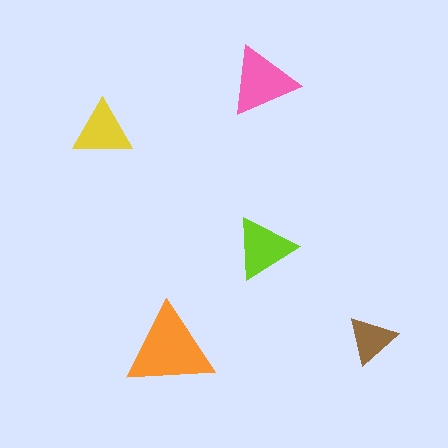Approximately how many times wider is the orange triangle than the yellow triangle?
About 1.5 times wider.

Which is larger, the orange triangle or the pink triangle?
The orange one.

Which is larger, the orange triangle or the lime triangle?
The orange one.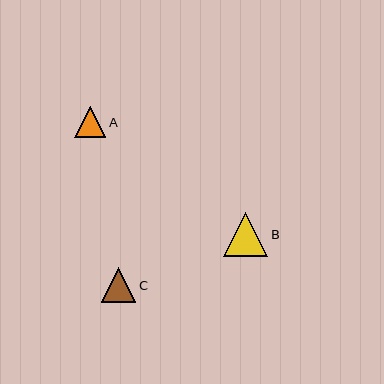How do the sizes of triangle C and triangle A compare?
Triangle C and triangle A are approximately the same size.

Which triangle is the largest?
Triangle B is the largest with a size of approximately 44 pixels.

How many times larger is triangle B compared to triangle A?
Triangle B is approximately 1.4 times the size of triangle A.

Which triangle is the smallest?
Triangle A is the smallest with a size of approximately 31 pixels.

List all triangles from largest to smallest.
From largest to smallest: B, C, A.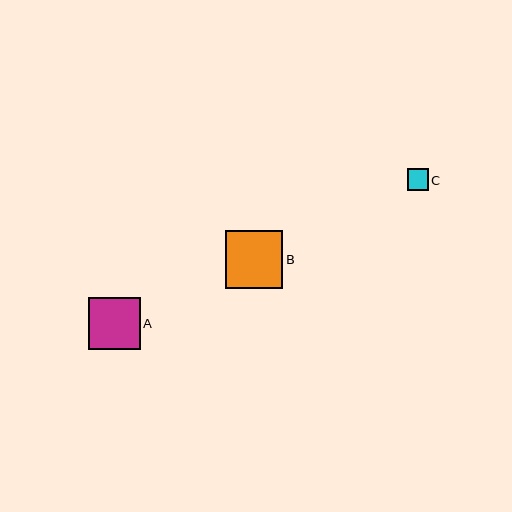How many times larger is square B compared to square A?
Square B is approximately 1.1 times the size of square A.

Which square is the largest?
Square B is the largest with a size of approximately 57 pixels.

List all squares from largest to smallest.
From largest to smallest: B, A, C.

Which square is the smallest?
Square C is the smallest with a size of approximately 21 pixels.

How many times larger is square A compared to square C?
Square A is approximately 2.4 times the size of square C.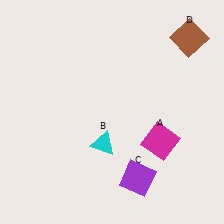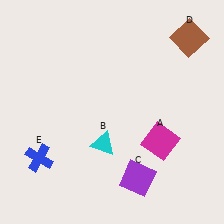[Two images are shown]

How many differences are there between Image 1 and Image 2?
There is 1 difference between the two images.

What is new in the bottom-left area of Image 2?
A blue cross (E) was added in the bottom-left area of Image 2.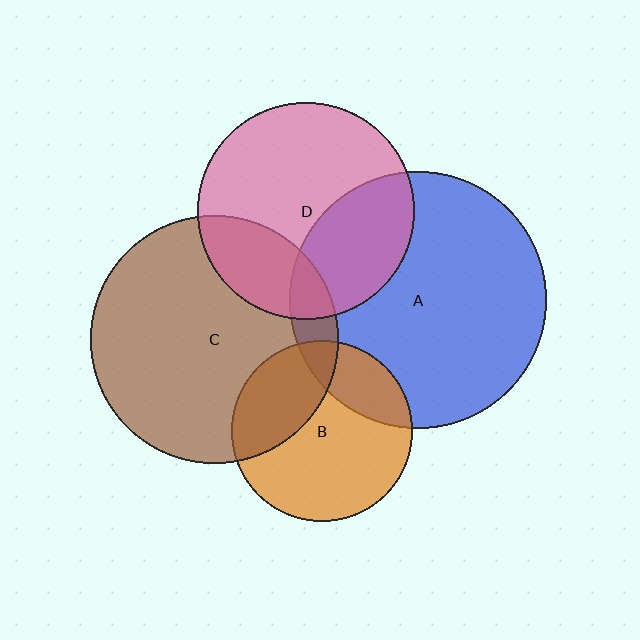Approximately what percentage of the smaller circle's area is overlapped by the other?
Approximately 10%.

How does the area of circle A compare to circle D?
Approximately 1.4 times.